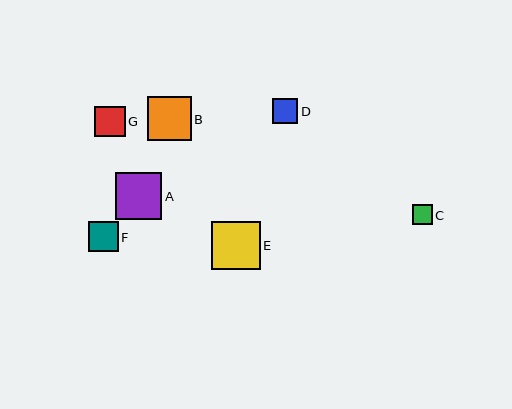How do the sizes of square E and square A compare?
Square E and square A are approximately the same size.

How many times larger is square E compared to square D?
Square E is approximately 2.0 times the size of square D.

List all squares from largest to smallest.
From largest to smallest: E, A, B, G, F, D, C.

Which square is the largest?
Square E is the largest with a size of approximately 48 pixels.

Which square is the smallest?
Square C is the smallest with a size of approximately 20 pixels.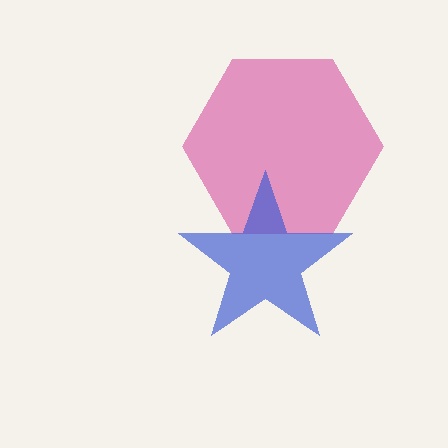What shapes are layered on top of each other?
The layered shapes are: a magenta hexagon, a blue star.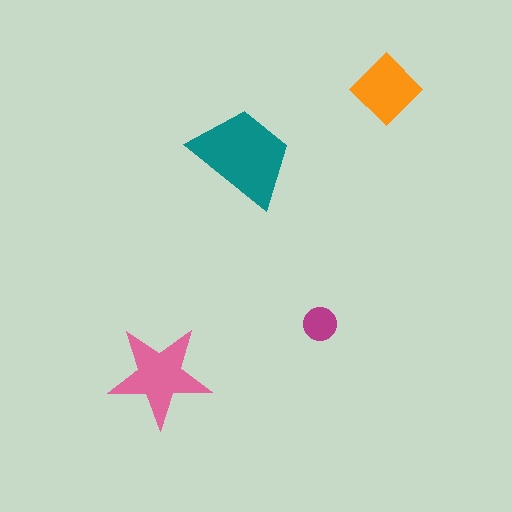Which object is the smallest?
The magenta circle.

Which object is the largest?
The teal trapezoid.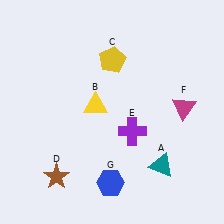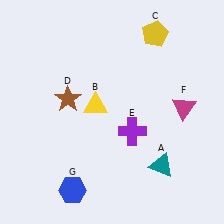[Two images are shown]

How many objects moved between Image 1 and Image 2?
3 objects moved between the two images.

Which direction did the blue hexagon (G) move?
The blue hexagon (G) moved left.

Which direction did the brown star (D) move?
The brown star (D) moved up.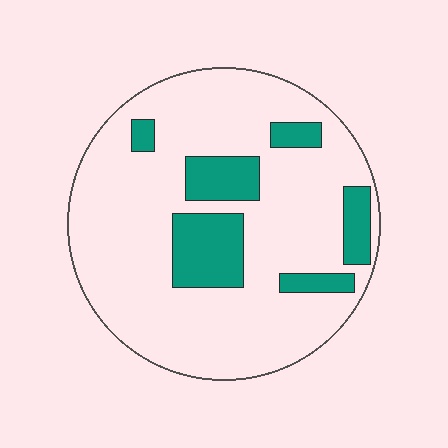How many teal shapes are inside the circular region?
6.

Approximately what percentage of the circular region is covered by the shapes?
Approximately 20%.